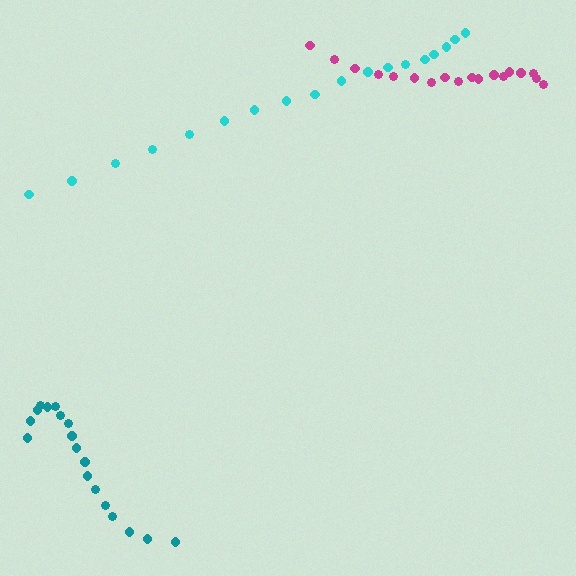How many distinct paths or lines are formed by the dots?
There are 3 distinct paths.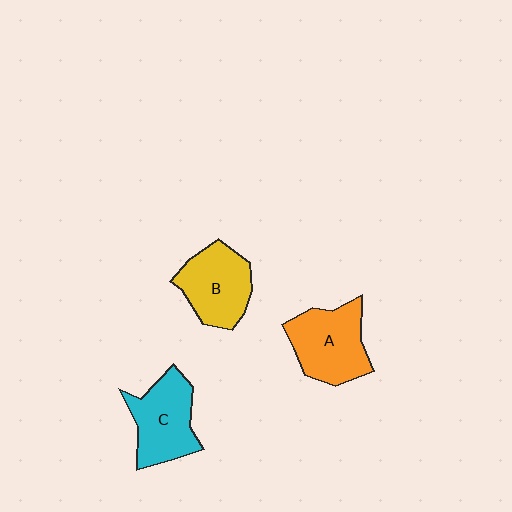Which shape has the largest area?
Shape A (orange).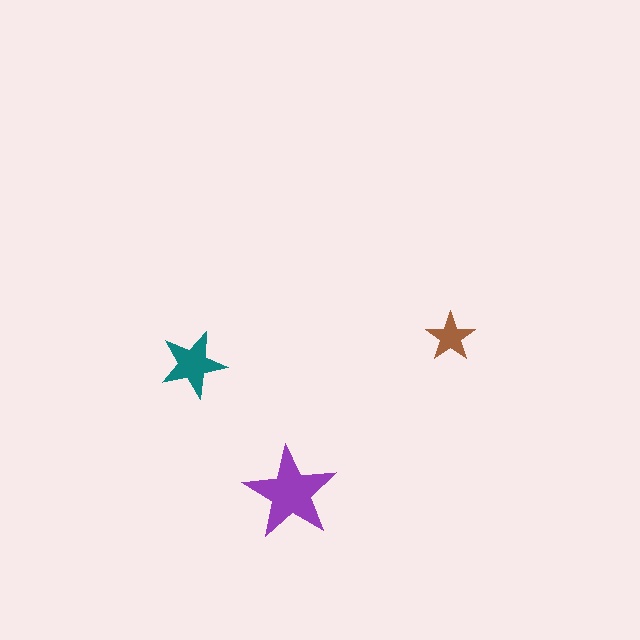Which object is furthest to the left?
The teal star is leftmost.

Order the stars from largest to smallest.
the purple one, the teal one, the brown one.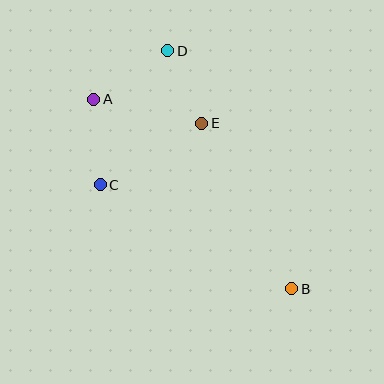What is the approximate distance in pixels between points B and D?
The distance between B and D is approximately 268 pixels.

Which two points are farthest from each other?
Points A and B are farthest from each other.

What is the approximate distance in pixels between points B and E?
The distance between B and E is approximately 188 pixels.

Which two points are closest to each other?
Points D and E are closest to each other.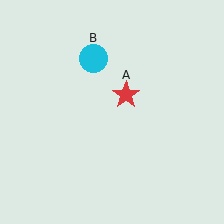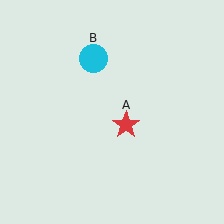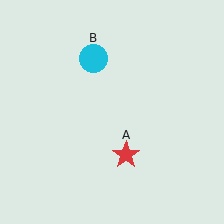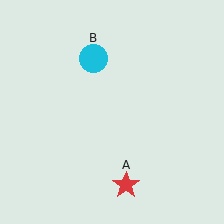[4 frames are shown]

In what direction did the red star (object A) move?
The red star (object A) moved down.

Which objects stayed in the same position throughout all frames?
Cyan circle (object B) remained stationary.